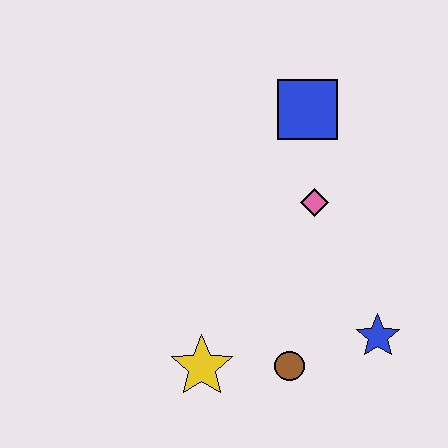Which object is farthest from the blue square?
The yellow star is farthest from the blue square.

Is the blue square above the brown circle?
Yes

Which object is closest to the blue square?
The pink diamond is closest to the blue square.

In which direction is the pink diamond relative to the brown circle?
The pink diamond is above the brown circle.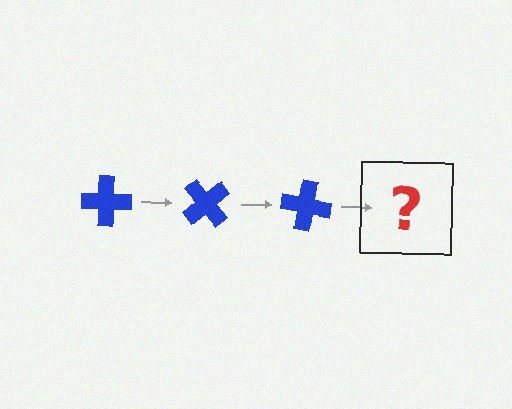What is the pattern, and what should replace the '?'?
The pattern is that the cross rotates 50 degrees each step. The '?' should be a blue cross rotated 150 degrees.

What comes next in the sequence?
The next element should be a blue cross rotated 150 degrees.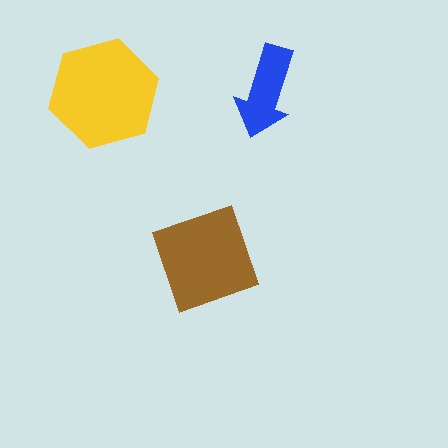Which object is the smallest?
The blue arrow.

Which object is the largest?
The yellow hexagon.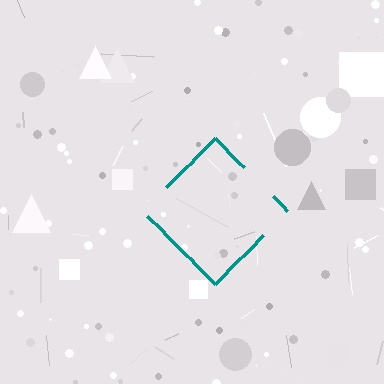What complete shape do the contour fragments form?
The contour fragments form a diamond.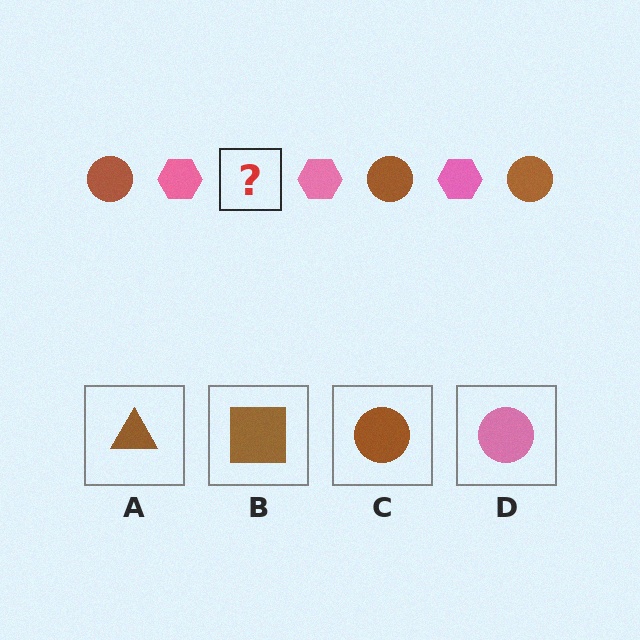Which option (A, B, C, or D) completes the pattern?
C.